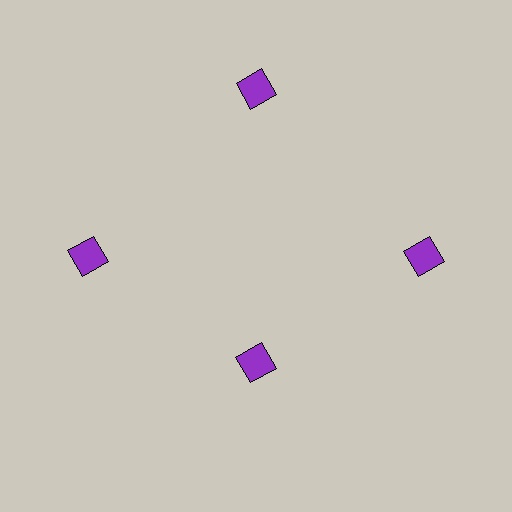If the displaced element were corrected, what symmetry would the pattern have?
It would have 4-fold rotational symmetry — the pattern would map onto itself every 90 degrees.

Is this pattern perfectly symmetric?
No. The 4 purple diamonds are arranged in a ring, but one element near the 6 o'clock position is pulled inward toward the center, breaking the 4-fold rotational symmetry.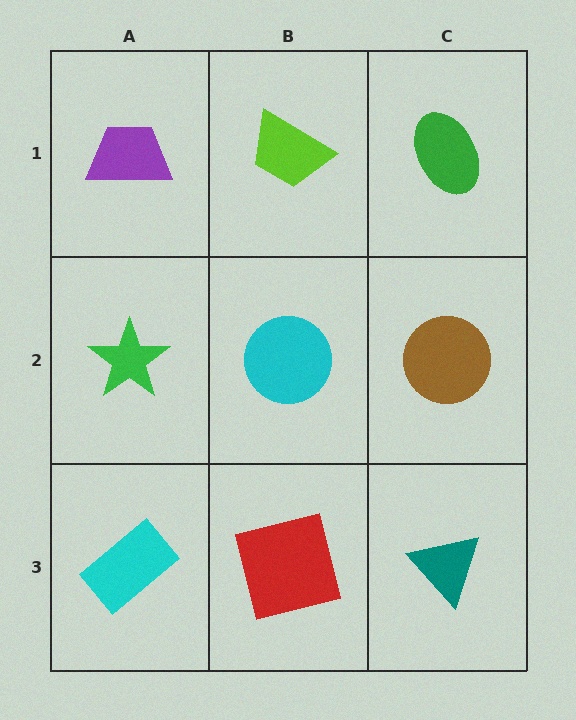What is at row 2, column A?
A green star.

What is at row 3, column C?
A teal triangle.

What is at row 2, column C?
A brown circle.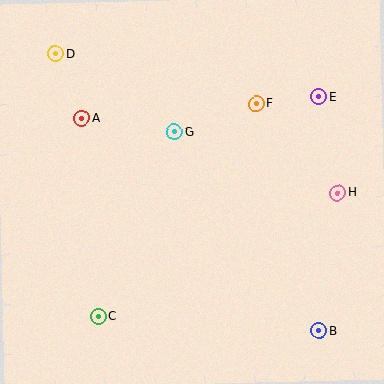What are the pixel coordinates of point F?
Point F is at (256, 104).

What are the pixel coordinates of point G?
Point G is at (174, 132).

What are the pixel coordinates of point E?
Point E is at (318, 97).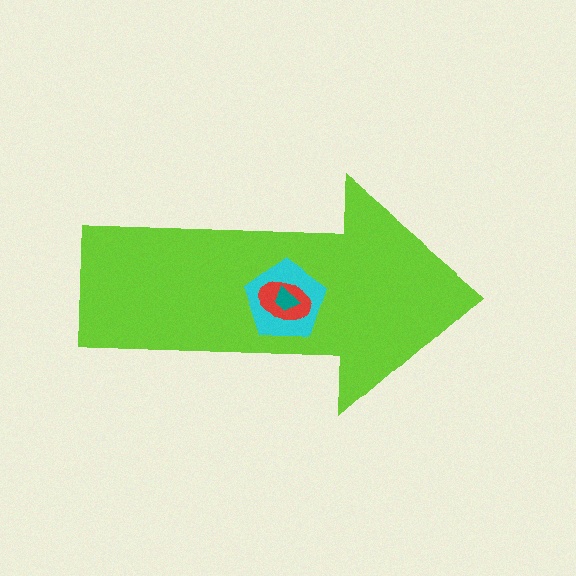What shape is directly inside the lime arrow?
The cyan pentagon.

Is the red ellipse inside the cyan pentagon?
Yes.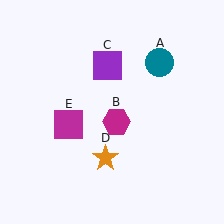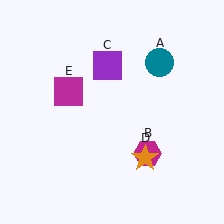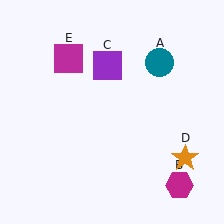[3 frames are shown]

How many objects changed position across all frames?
3 objects changed position: magenta hexagon (object B), orange star (object D), magenta square (object E).